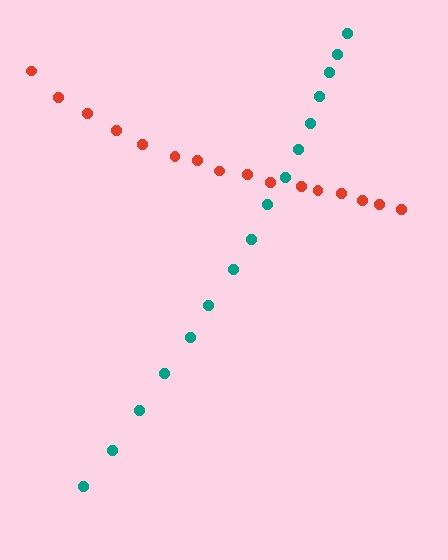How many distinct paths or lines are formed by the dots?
There are 2 distinct paths.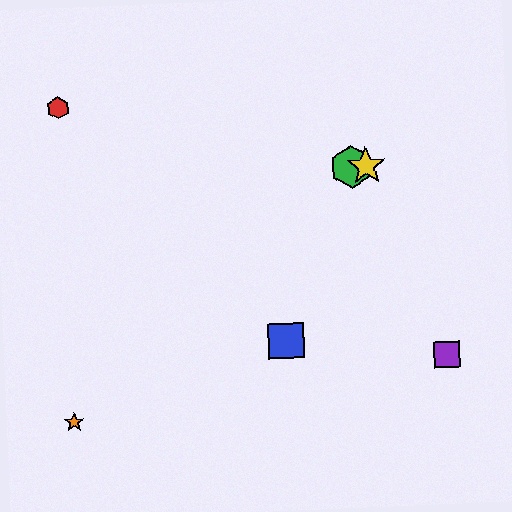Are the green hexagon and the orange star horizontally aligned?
No, the green hexagon is at y≈167 and the orange star is at y≈422.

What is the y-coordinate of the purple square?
The purple square is at y≈355.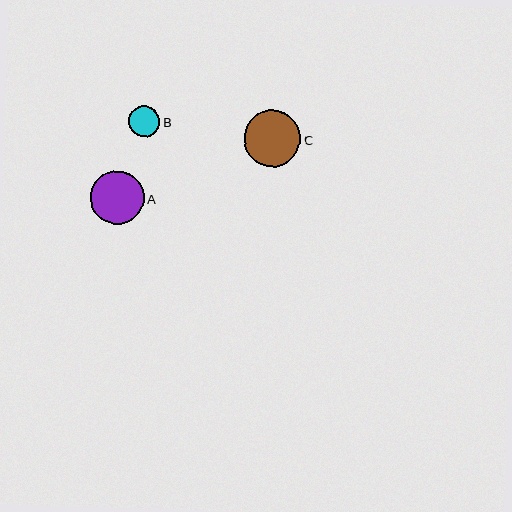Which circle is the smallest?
Circle B is the smallest with a size of approximately 31 pixels.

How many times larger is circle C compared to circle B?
Circle C is approximately 1.8 times the size of circle B.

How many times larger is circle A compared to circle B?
Circle A is approximately 1.7 times the size of circle B.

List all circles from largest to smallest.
From largest to smallest: C, A, B.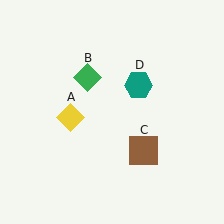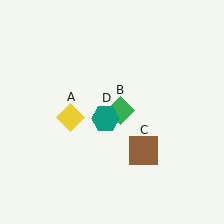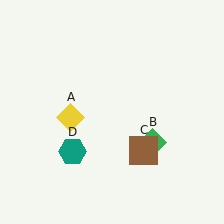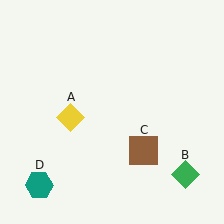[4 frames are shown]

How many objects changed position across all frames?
2 objects changed position: green diamond (object B), teal hexagon (object D).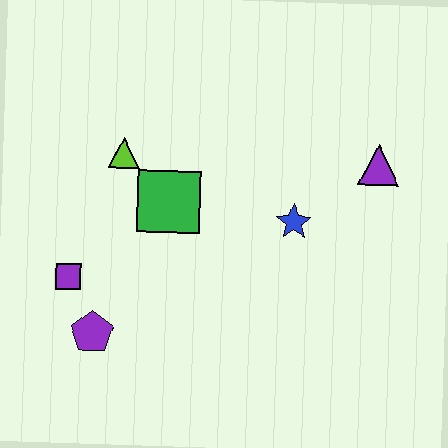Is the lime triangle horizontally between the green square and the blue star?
No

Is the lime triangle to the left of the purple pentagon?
No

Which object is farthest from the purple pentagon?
The purple triangle is farthest from the purple pentagon.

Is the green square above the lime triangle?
No